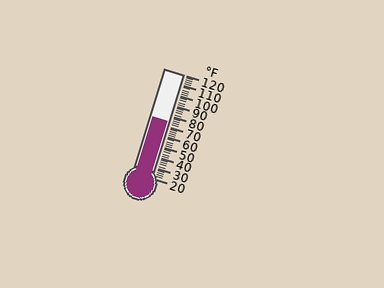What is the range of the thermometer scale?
The thermometer scale ranges from 20°F to 120°F.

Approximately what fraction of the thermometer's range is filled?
The thermometer is filled to approximately 55% of its range.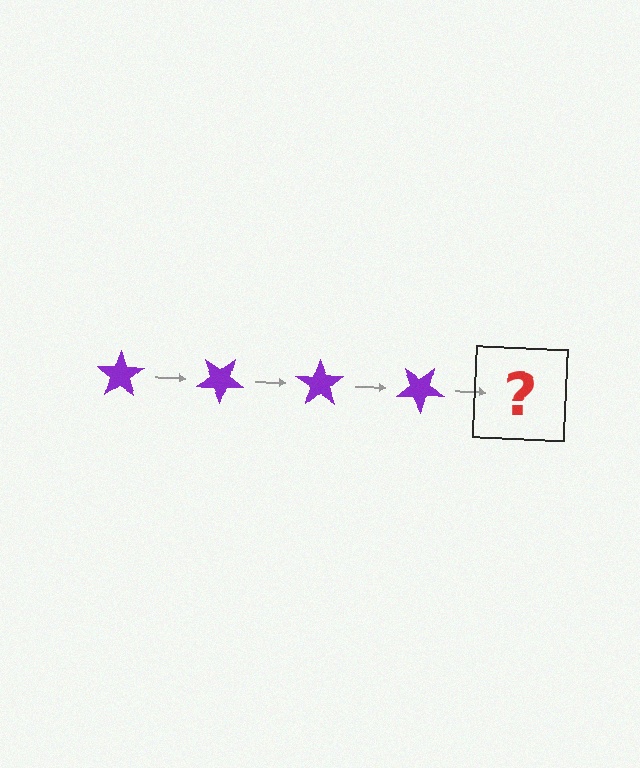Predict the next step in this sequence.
The next step is a purple star rotated 140 degrees.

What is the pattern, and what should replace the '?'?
The pattern is that the star rotates 35 degrees each step. The '?' should be a purple star rotated 140 degrees.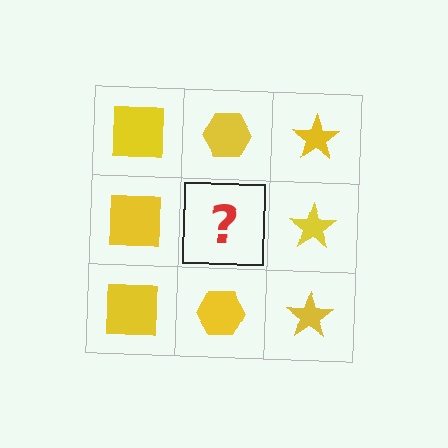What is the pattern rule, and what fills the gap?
The rule is that each column has a consistent shape. The gap should be filled with a yellow hexagon.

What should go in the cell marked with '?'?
The missing cell should contain a yellow hexagon.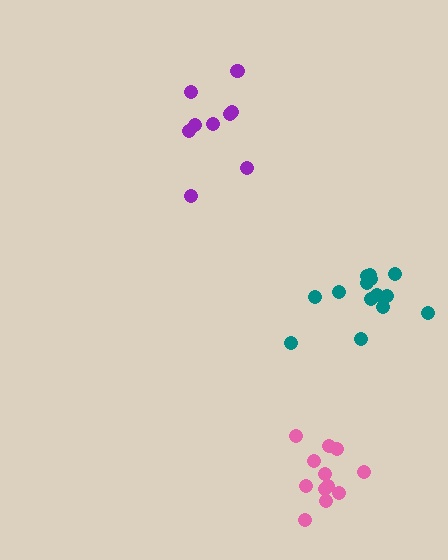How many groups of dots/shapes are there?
There are 3 groups.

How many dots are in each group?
Group 1: 14 dots, Group 2: 9 dots, Group 3: 12 dots (35 total).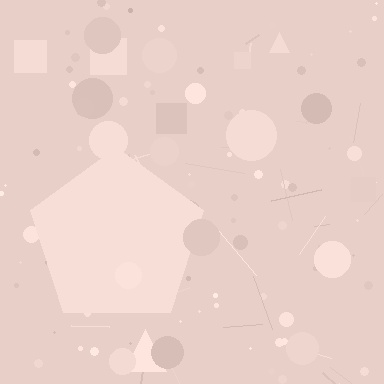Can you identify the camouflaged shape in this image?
The camouflaged shape is a pentagon.